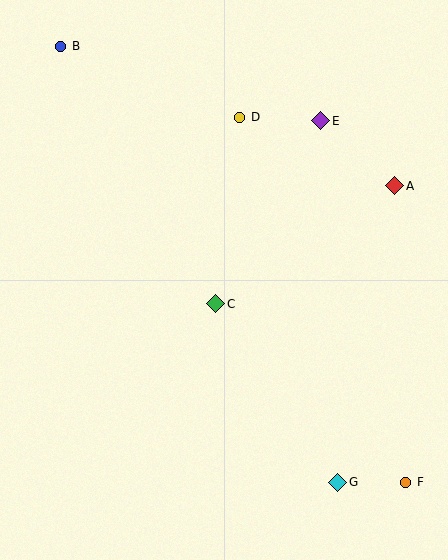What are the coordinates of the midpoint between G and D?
The midpoint between G and D is at (289, 300).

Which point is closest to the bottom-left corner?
Point C is closest to the bottom-left corner.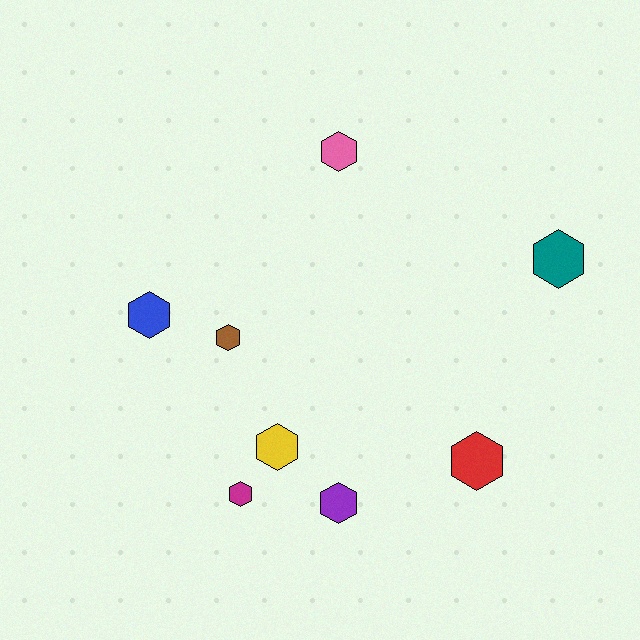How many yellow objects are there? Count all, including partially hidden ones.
There is 1 yellow object.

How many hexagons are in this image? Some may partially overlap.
There are 8 hexagons.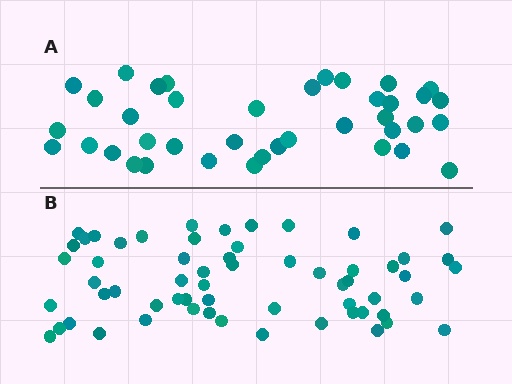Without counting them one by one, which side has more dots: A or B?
Region B (the bottom region) has more dots.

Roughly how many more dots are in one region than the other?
Region B has approximately 20 more dots than region A.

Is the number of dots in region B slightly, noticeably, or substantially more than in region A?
Region B has substantially more. The ratio is roughly 1.5 to 1.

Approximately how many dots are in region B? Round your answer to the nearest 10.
About 60 dots.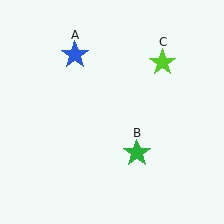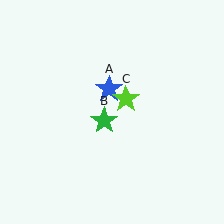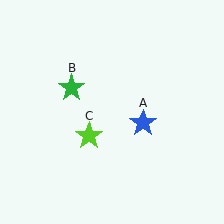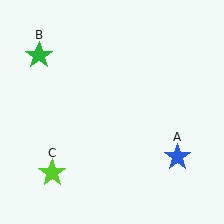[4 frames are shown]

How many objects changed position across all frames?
3 objects changed position: blue star (object A), green star (object B), lime star (object C).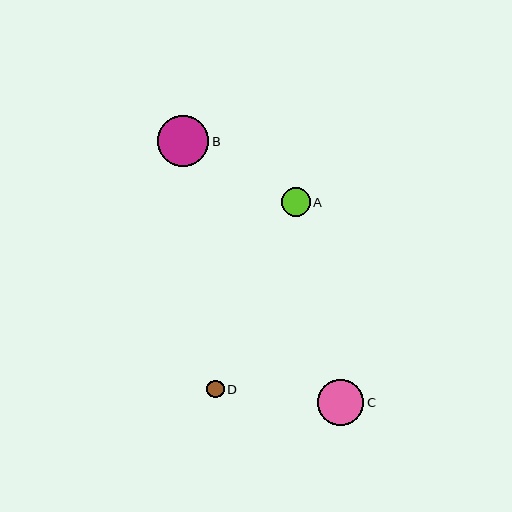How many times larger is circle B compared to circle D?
Circle B is approximately 3.0 times the size of circle D.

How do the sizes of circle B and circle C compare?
Circle B and circle C are approximately the same size.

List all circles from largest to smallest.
From largest to smallest: B, C, A, D.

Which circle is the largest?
Circle B is the largest with a size of approximately 51 pixels.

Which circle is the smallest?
Circle D is the smallest with a size of approximately 17 pixels.